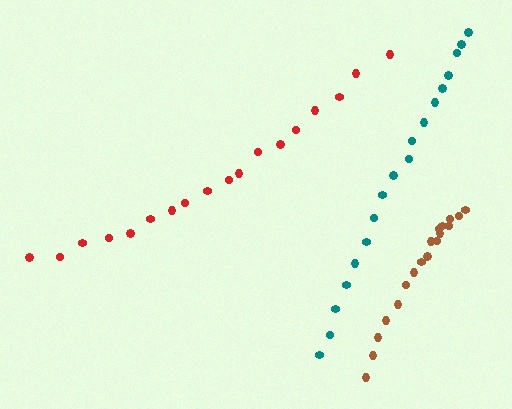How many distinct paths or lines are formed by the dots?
There are 3 distinct paths.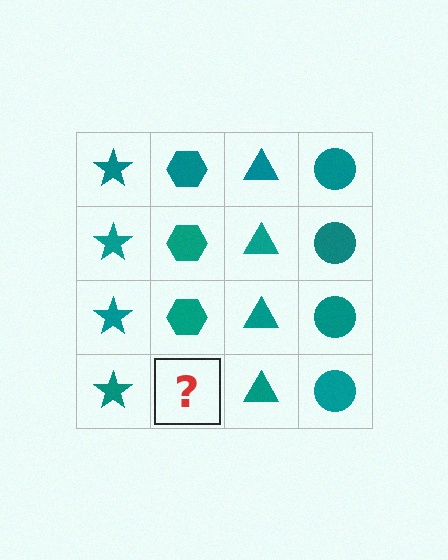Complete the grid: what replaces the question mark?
The question mark should be replaced with a teal hexagon.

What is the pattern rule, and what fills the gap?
The rule is that each column has a consistent shape. The gap should be filled with a teal hexagon.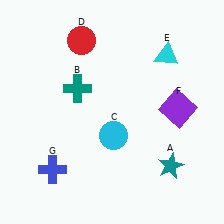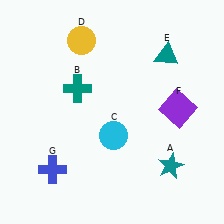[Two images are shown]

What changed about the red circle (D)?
In Image 1, D is red. In Image 2, it changed to yellow.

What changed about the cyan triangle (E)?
In Image 1, E is cyan. In Image 2, it changed to teal.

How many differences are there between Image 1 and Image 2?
There are 2 differences between the two images.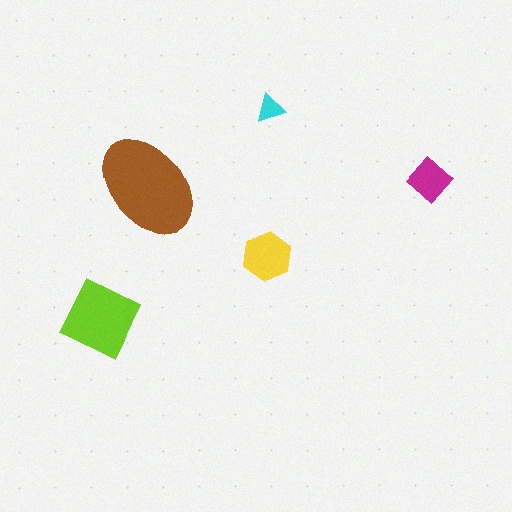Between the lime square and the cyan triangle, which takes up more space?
The lime square.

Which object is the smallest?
The cyan triangle.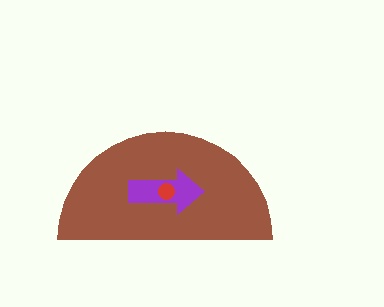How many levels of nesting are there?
3.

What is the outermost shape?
The brown semicircle.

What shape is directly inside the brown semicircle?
The purple arrow.